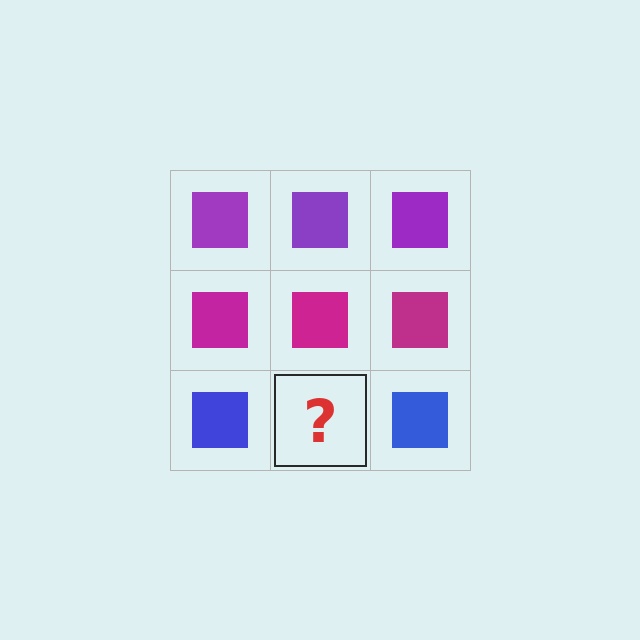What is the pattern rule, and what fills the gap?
The rule is that each row has a consistent color. The gap should be filled with a blue square.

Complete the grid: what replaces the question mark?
The question mark should be replaced with a blue square.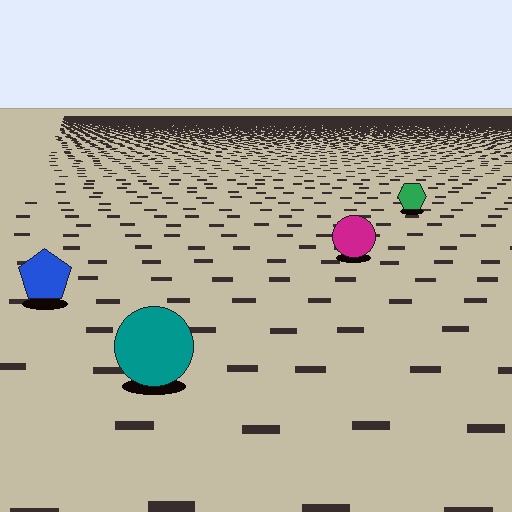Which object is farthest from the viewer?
The green hexagon is farthest from the viewer. It appears smaller and the ground texture around it is denser.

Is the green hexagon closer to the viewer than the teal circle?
No. The teal circle is closer — you can tell from the texture gradient: the ground texture is coarser near it.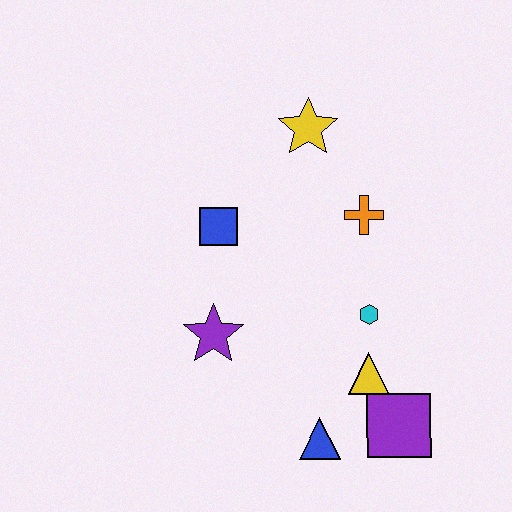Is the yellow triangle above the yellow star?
No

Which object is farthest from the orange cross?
The blue triangle is farthest from the orange cross.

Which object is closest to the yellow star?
The orange cross is closest to the yellow star.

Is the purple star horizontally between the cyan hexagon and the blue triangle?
No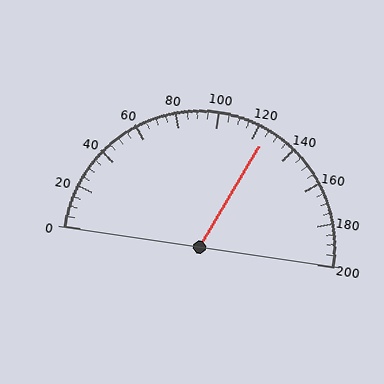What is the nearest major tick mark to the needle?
The nearest major tick mark is 120.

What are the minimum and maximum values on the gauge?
The gauge ranges from 0 to 200.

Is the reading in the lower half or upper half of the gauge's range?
The reading is in the upper half of the range (0 to 200).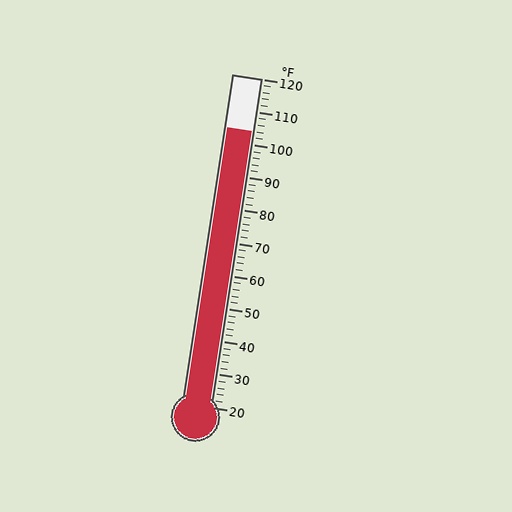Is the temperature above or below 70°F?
The temperature is above 70°F.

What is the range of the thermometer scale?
The thermometer scale ranges from 20°F to 120°F.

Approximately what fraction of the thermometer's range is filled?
The thermometer is filled to approximately 85% of its range.